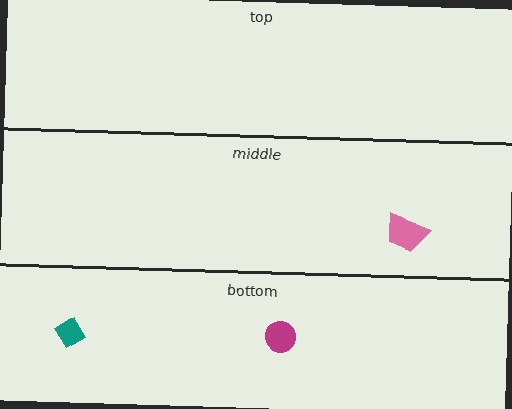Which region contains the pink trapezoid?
The middle region.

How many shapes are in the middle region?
1.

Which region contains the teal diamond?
The bottom region.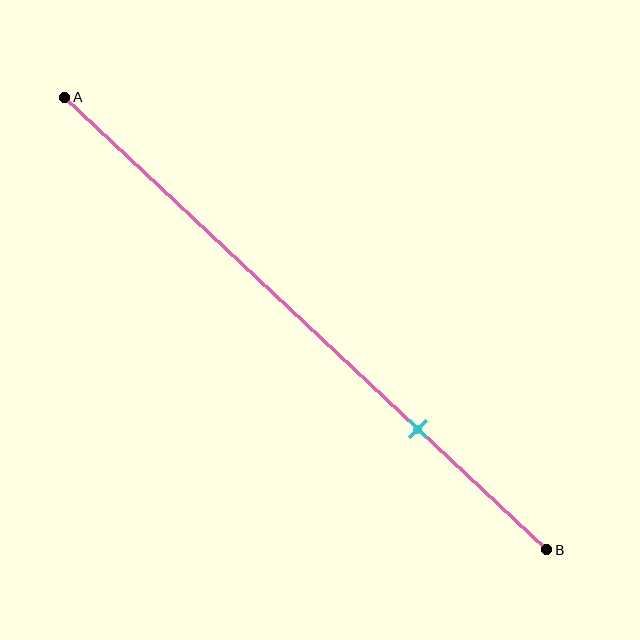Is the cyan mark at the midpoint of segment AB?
No, the mark is at about 75% from A, not at the 50% midpoint.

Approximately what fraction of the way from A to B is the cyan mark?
The cyan mark is approximately 75% of the way from A to B.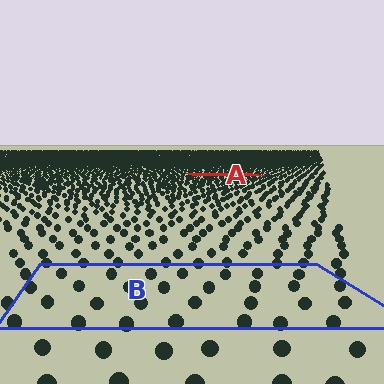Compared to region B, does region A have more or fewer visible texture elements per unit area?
Region A has more texture elements per unit area — they are packed more densely because it is farther away.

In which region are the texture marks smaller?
The texture marks are smaller in region A, because it is farther away.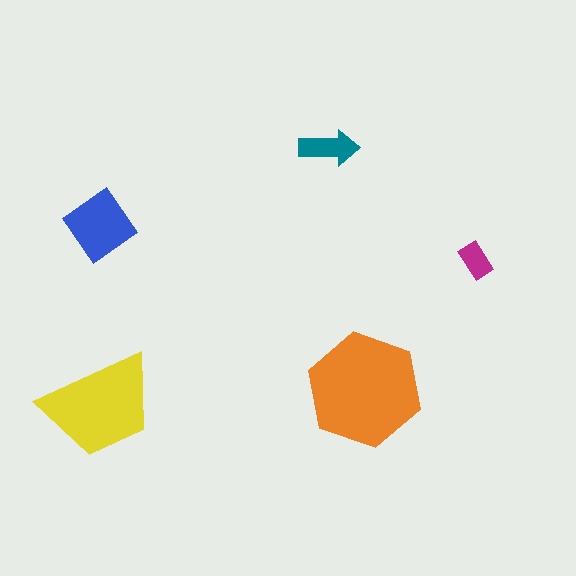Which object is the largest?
The orange hexagon.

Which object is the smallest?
The magenta rectangle.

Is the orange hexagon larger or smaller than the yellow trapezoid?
Larger.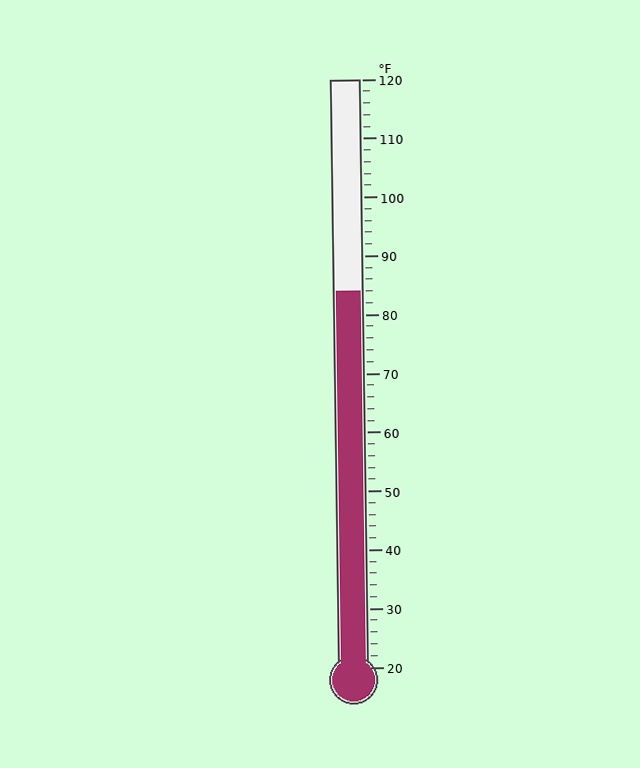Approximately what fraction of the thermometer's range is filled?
The thermometer is filled to approximately 65% of its range.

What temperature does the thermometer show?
The thermometer shows approximately 84°F.